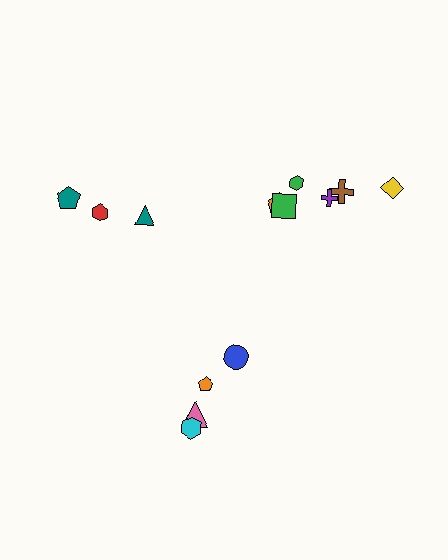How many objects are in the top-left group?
There are 3 objects.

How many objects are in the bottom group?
There are 4 objects.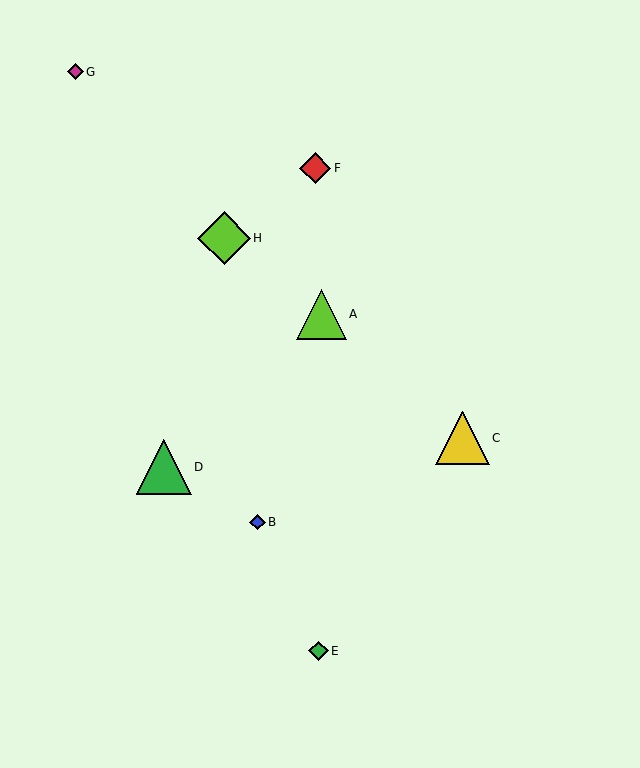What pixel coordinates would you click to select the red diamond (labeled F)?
Click at (315, 168) to select the red diamond F.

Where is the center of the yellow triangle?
The center of the yellow triangle is at (463, 438).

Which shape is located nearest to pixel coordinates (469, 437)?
The yellow triangle (labeled C) at (463, 438) is nearest to that location.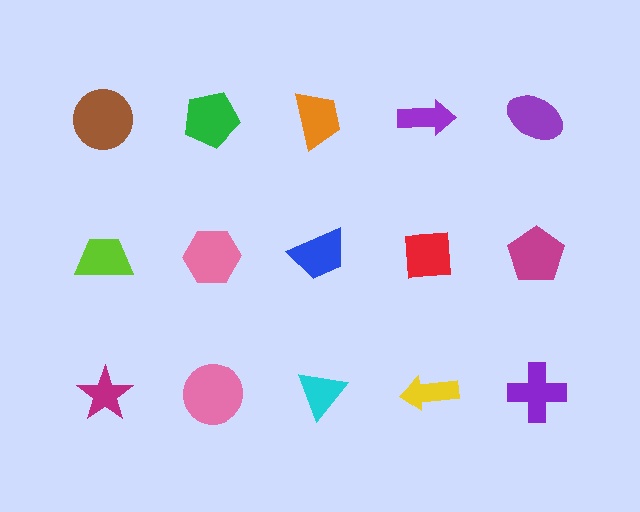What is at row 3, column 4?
A yellow arrow.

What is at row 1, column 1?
A brown circle.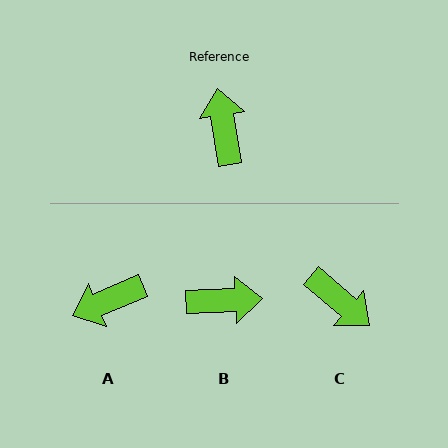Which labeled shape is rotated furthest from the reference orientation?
C, about 140 degrees away.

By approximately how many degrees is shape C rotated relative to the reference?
Approximately 140 degrees clockwise.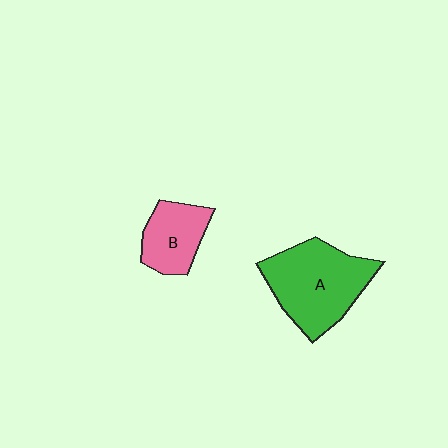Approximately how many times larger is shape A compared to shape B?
Approximately 1.8 times.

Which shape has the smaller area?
Shape B (pink).